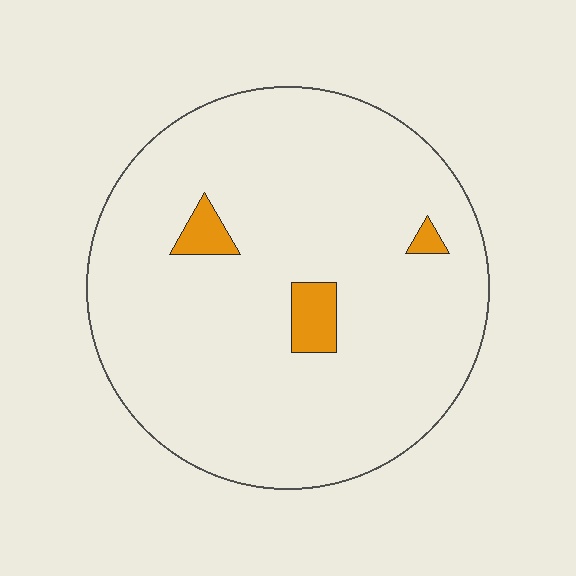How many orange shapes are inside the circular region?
3.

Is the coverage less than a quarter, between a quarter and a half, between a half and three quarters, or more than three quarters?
Less than a quarter.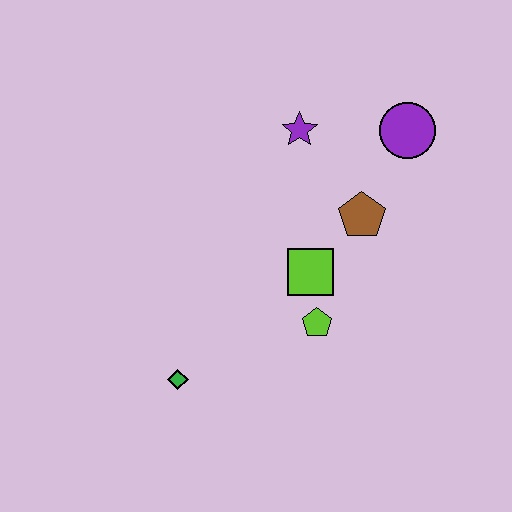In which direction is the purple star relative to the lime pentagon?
The purple star is above the lime pentagon.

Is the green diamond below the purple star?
Yes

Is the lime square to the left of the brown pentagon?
Yes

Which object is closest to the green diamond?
The lime pentagon is closest to the green diamond.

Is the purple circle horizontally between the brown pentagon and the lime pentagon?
No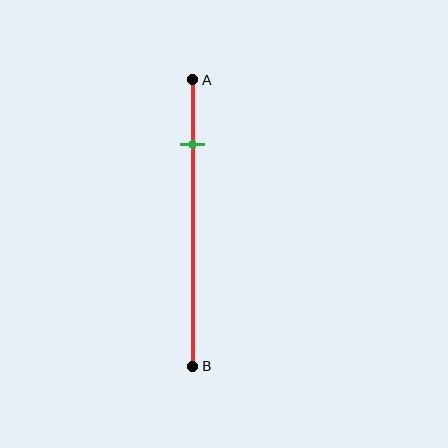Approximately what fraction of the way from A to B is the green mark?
The green mark is approximately 25% of the way from A to B.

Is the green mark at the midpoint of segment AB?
No, the mark is at about 25% from A, not at the 50% midpoint.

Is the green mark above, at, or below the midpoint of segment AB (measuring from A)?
The green mark is above the midpoint of segment AB.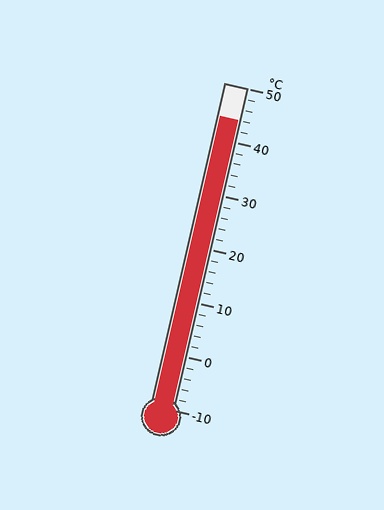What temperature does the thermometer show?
The thermometer shows approximately 44°C.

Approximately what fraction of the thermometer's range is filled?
The thermometer is filled to approximately 90% of its range.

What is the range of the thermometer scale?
The thermometer scale ranges from -10°C to 50°C.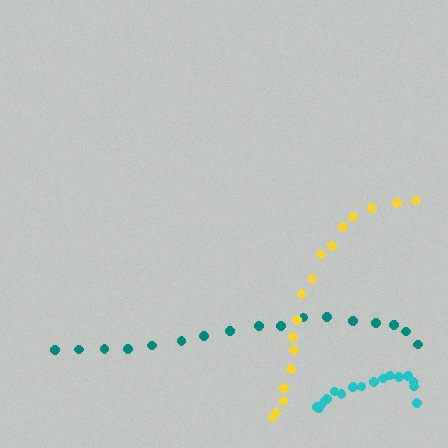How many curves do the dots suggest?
There are 3 distinct paths.